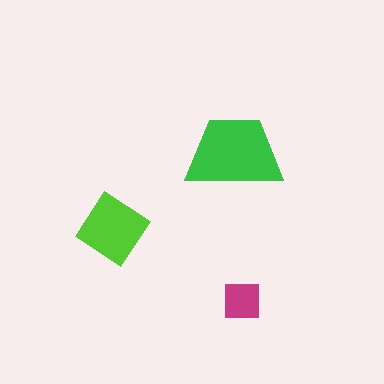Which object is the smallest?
The magenta square.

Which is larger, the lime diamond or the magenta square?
The lime diamond.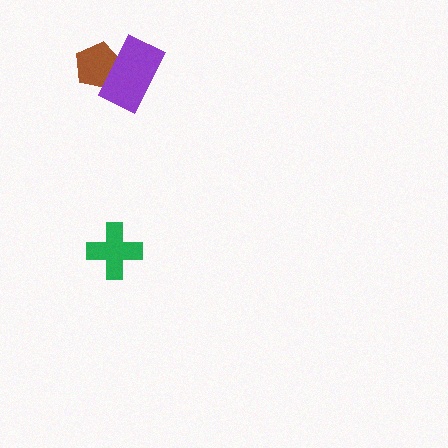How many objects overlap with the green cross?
0 objects overlap with the green cross.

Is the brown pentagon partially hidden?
Yes, it is partially covered by another shape.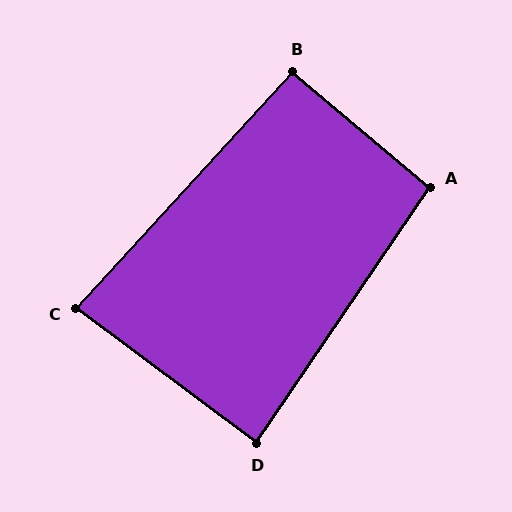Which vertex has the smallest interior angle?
C, at approximately 84 degrees.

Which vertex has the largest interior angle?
A, at approximately 96 degrees.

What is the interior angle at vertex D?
Approximately 87 degrees (approximately right).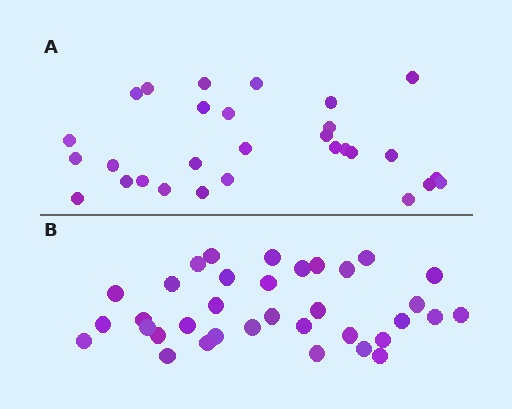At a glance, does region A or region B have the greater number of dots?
Region B (the bottom region) has more dots.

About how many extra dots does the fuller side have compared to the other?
Region B has about 6 more dots than region A.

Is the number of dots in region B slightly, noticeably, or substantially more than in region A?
Region B has only slightly more — the two regions are fairly close. The ratio is roughly 1.2 to 1.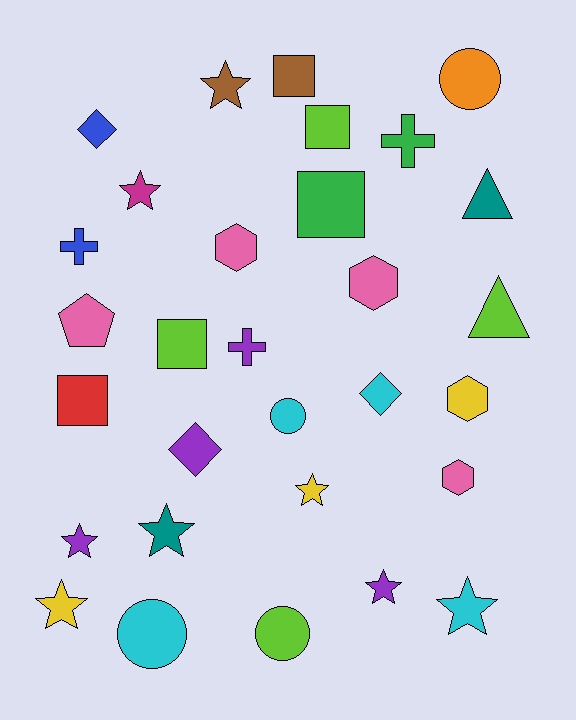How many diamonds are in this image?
There are 3 diamonds.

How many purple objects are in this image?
There are 4 purple objects.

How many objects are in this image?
There are 30 objects.